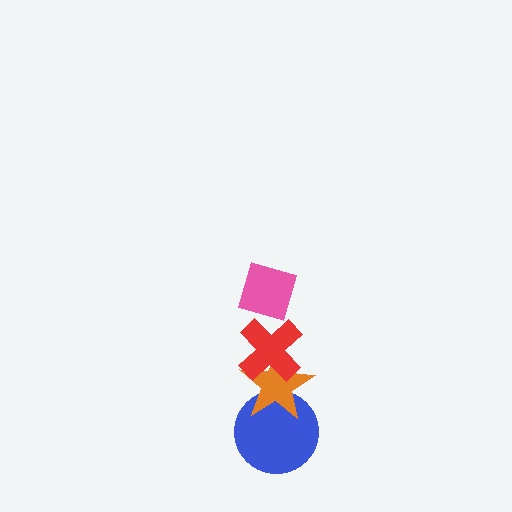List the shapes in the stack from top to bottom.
From top to bottom: the pink diamond, the red cross, the orange star, the blue circle.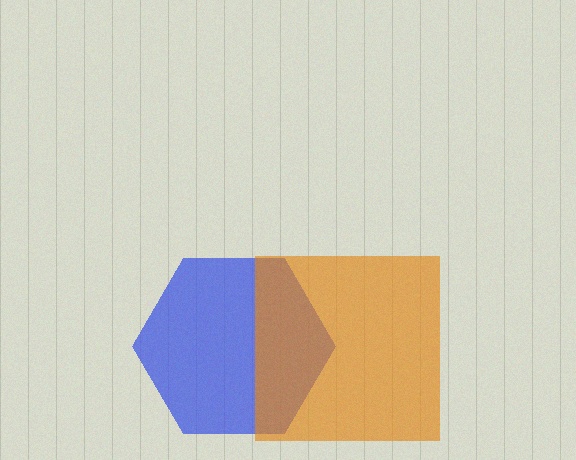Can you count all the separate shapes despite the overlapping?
Yes, there are 2 separate shapes.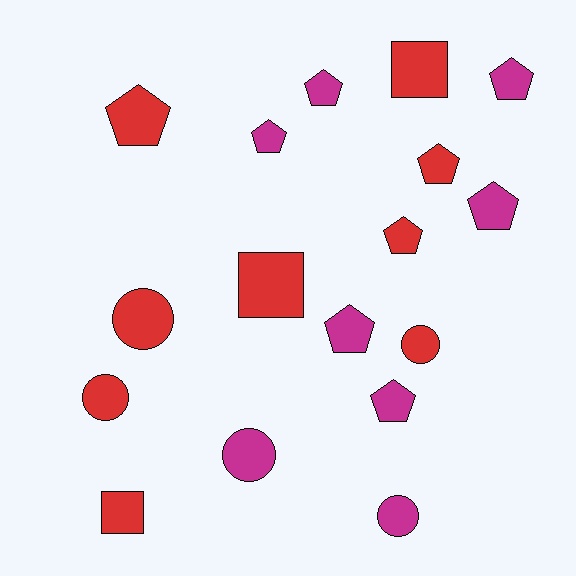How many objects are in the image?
There are 17 objects.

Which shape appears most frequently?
Pentagon, with 9 objects.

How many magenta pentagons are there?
There are 6 magenta pentagons.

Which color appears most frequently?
Red, with 9 objects.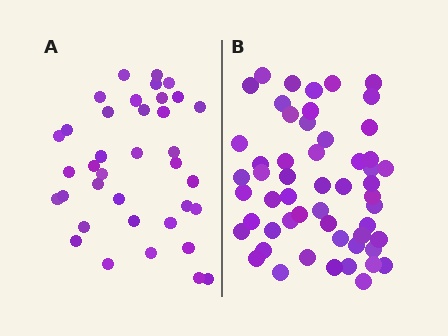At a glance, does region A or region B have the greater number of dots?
Region B (the right region) has more dots.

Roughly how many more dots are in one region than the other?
Region B has approximately 15 more dots than region A.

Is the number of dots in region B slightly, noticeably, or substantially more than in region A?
Region B has substantially more. The ratio is roughly 1.5 to 1.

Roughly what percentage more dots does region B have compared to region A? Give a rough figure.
About 45% more.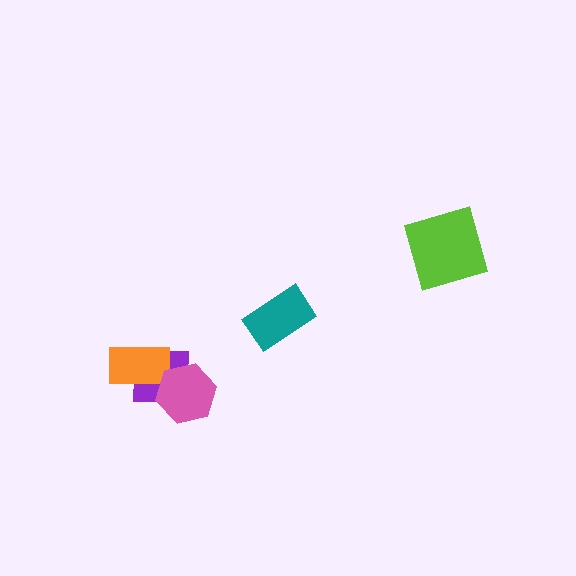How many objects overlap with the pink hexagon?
2 objects overlap with the pink hexagon.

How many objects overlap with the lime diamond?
0 objects overlap with the lime diamond.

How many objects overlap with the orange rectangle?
2 objects overlap with the orange rectangle.